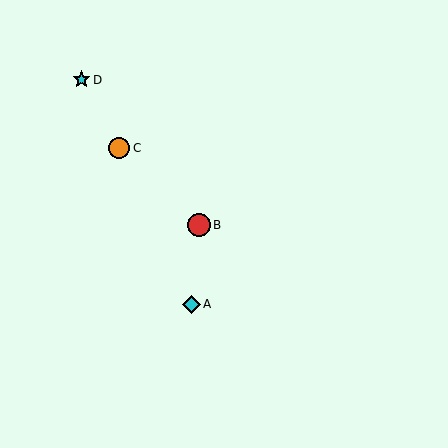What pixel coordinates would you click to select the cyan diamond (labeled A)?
Click at (191, 304) to select the cyan diamond A.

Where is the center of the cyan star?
The center of the cyan star is at (81, 80).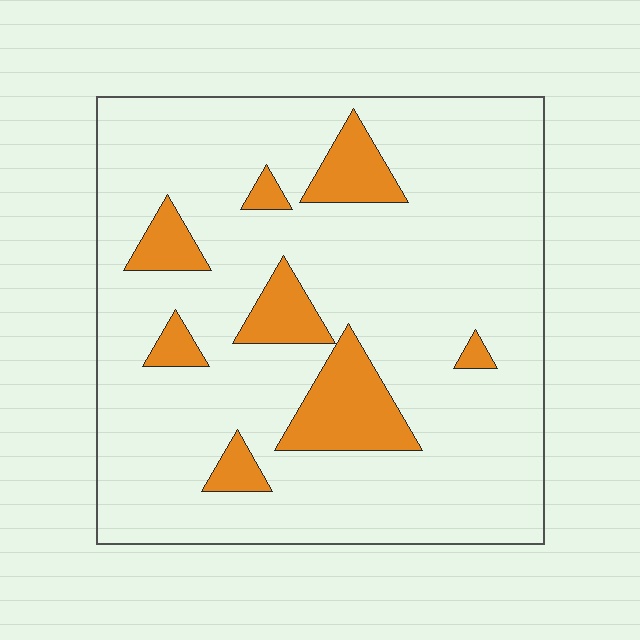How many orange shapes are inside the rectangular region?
8.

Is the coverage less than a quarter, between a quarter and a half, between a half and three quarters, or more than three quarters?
Less than a quarter.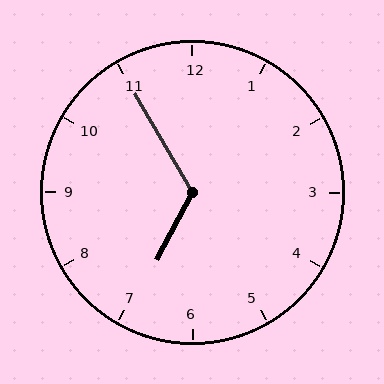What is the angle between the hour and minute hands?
Approximately 122 degrees.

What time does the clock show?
6:55.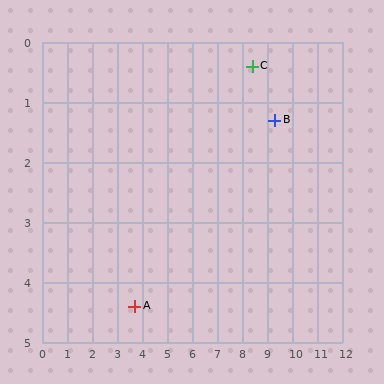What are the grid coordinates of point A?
Point A is at approximately (3.7, 4.4).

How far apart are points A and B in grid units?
Points A and B are about 6.4 grid units apart.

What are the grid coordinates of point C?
Point C is at approximately (8.4, 0.4).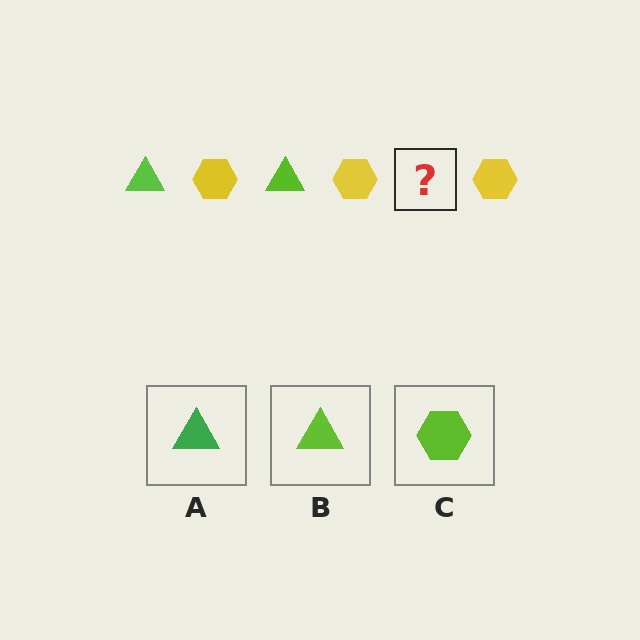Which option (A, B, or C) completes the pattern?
B.